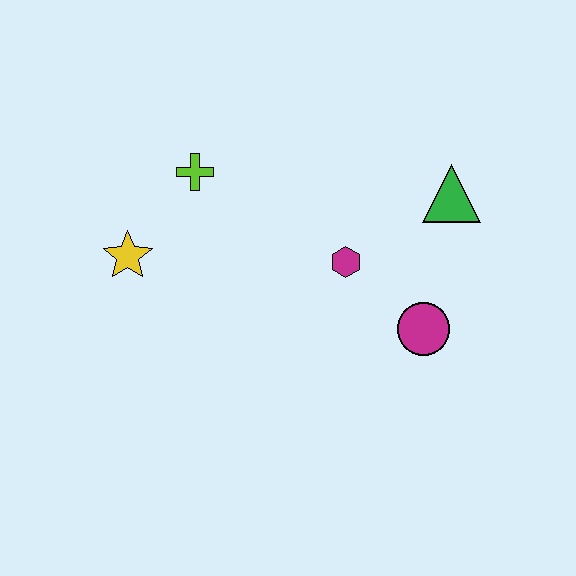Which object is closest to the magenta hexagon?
The magenta circle is closest to the magenta hexagon.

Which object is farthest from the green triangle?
The yellow star is farthest from the green triangle.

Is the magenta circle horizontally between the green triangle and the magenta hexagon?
Yes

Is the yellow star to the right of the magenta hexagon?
No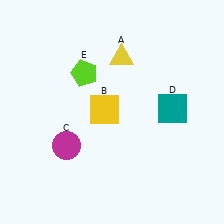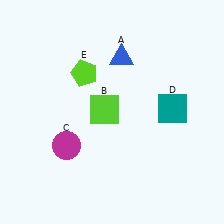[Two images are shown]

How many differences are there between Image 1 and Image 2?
There are 2 differences between the two images.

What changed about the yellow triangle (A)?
In Image 1, A is yellow. In Image 2, it changed to blue.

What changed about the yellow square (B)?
In Image 1, B is yellow. In Image 2, it changed to lime.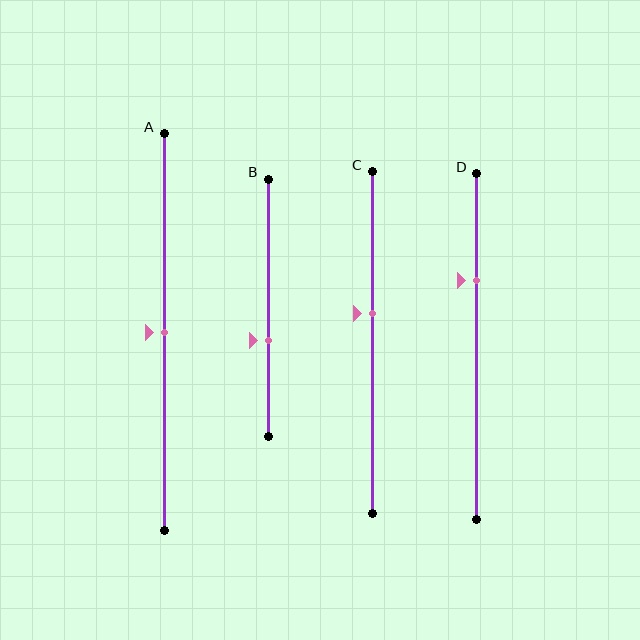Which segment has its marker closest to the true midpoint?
Segment A has its marker closest to the true midpoint.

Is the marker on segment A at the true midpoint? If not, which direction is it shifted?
Yes, the marker on segment A is at the true midpoint.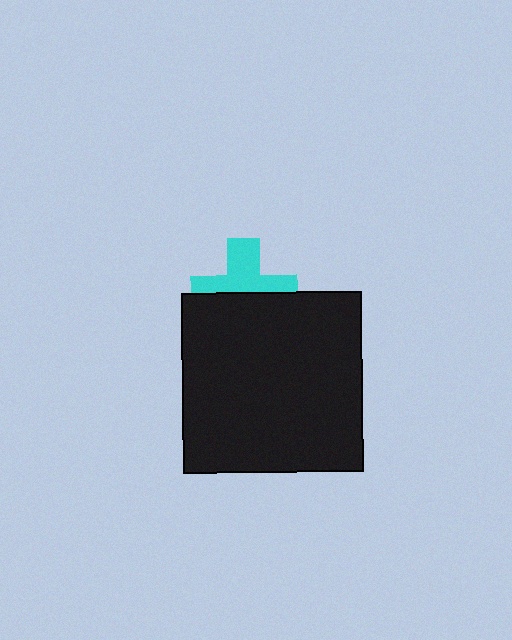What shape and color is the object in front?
The object in front is a black square.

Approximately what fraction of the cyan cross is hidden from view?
Roughly 50% of the cyan cross is hidden behind the black square.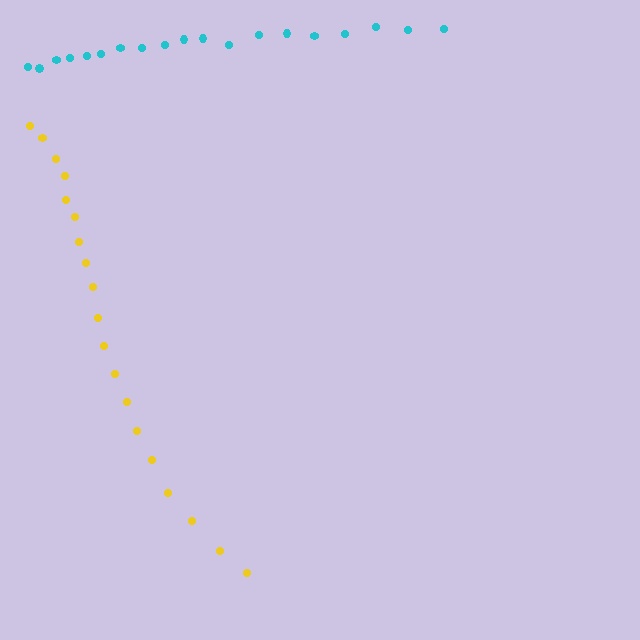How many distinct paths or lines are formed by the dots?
There are 2 distinct paths.